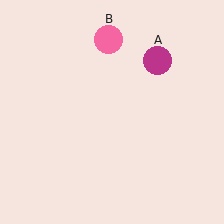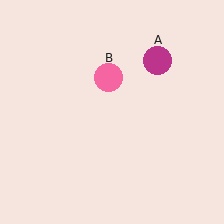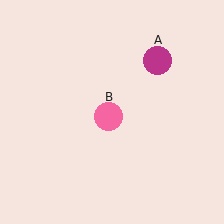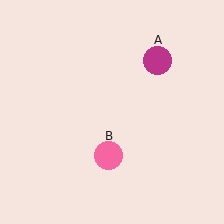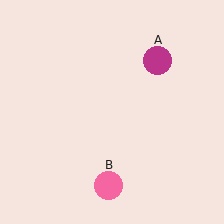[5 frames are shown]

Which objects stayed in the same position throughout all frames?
Magenta circle (object A) remained stationary.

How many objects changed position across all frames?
1 object changed position: pink circle (object B).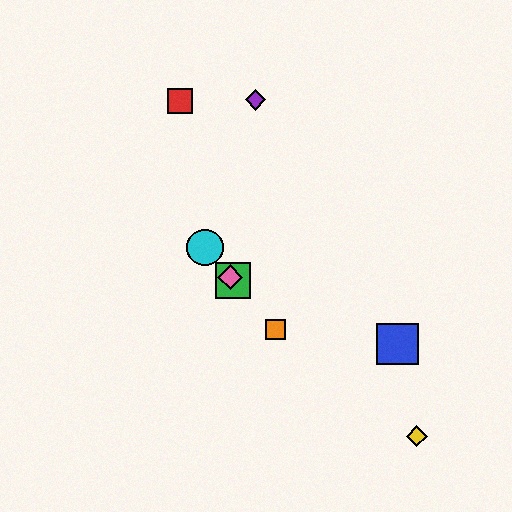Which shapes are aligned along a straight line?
The green square, the orange square, the cyan circle, the pink diamond are aligned along a straight line.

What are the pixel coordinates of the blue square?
The blue square is at (397, 344).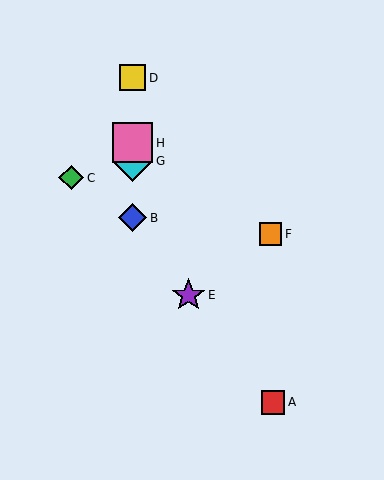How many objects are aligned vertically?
4 objects (B, D, G, H) are aligned vertically.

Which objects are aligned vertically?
Objects B, D, G, H are aligned vertically.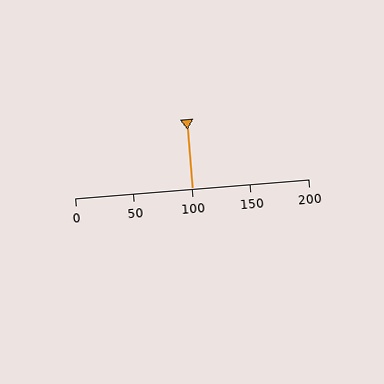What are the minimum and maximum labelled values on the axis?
The axis runs from 0 to 200.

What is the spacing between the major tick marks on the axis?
The major ticks are spaced 50 apart.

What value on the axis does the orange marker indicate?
The marker indicates approximately 100.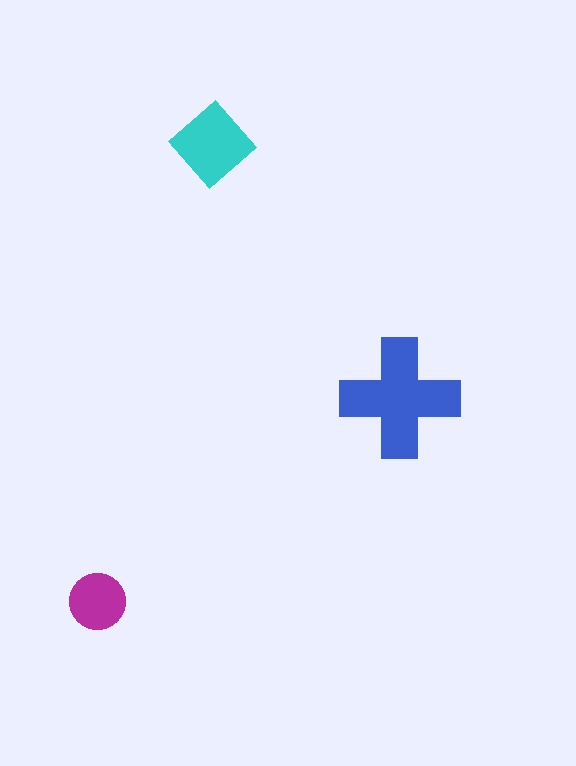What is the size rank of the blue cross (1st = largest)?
1st.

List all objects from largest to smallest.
The blue cross, the cyan diamond, the magenta circle.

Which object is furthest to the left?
The magenta circle is leftmost.